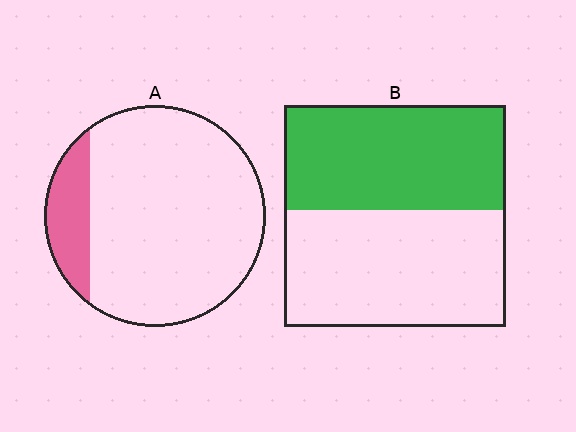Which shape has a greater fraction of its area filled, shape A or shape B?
Shape B.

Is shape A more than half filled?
No.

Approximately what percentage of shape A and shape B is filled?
A is approximately 15% and B is approximately 45%.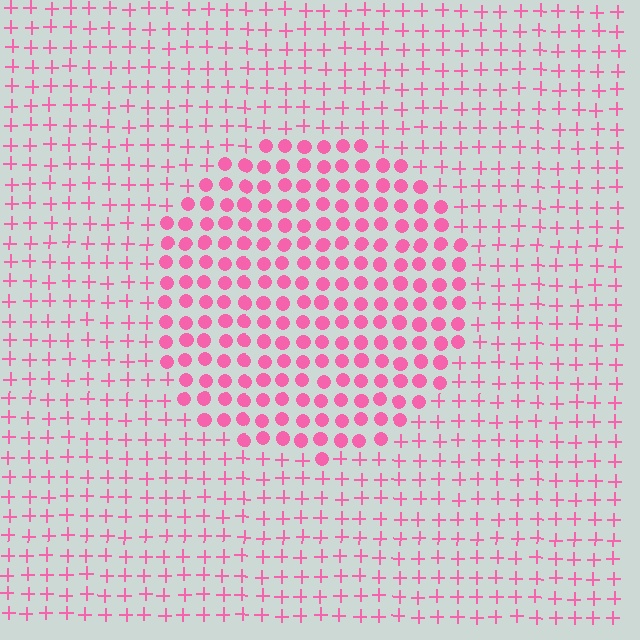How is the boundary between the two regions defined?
The boundary is defined by a change in element shape: circles inside vs. plus signs outside. All elements share the same color and spacing.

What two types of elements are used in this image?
The image uses circles inside the circle region and plus signs outside it.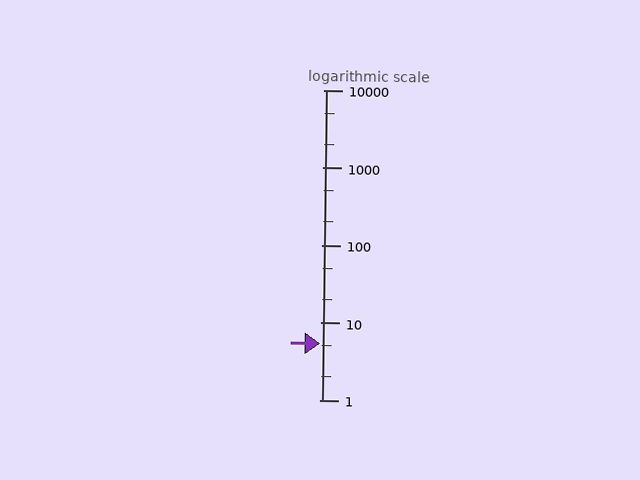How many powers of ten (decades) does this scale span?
The scale spans 4 decades, from 1 to 10000.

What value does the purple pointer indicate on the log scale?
The pointer indicates approximately 5.3.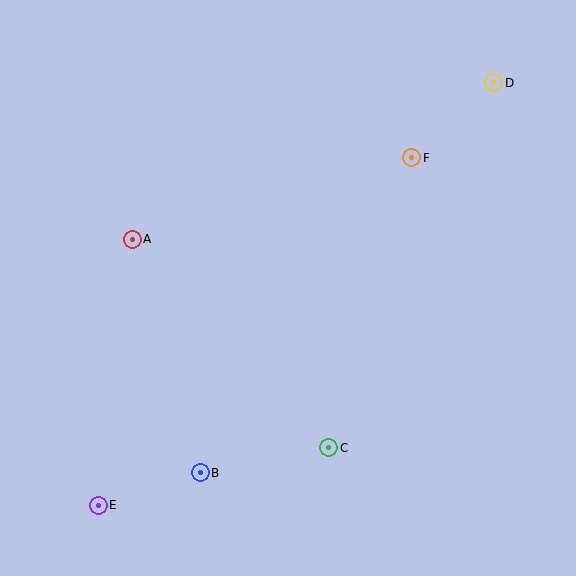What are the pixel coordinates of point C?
Point C is at (329, 448).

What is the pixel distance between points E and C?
The distance between E and C is 237 pixels.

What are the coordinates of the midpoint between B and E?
The midpoint between B and E is at (149, 489).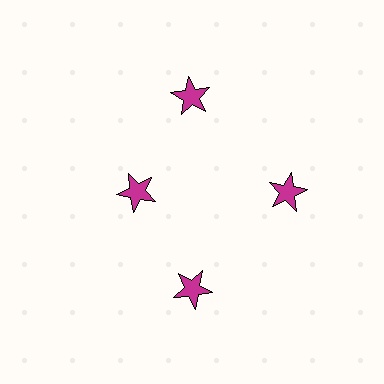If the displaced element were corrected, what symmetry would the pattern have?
It would have 4-fold rotational symmetry — the pattern would map onto itself every 90 degrees.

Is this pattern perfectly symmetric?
No. The 4 magenta stars are arranged in a ring, but one element near the 9 o'clock position is pulled inward toward the center, breaking the 4-fold rotational symmetry.